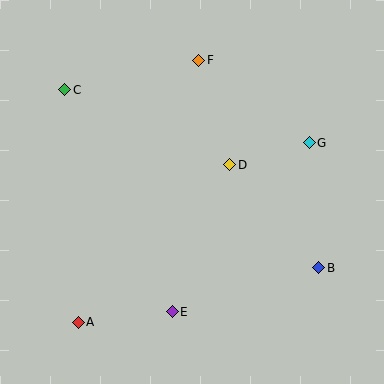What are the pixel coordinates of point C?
Point C is at (65, 90).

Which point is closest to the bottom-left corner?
Point A is closest to the bottom-left corner.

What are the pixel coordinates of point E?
Point E is at (172, 312).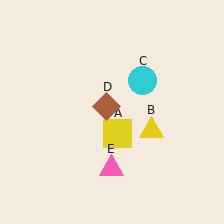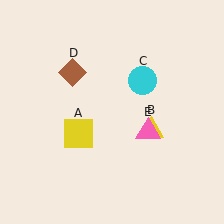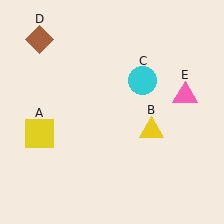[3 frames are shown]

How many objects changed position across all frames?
3 objects changed position: yellow square (object A), brown diamond (object D), pink triangle (object E).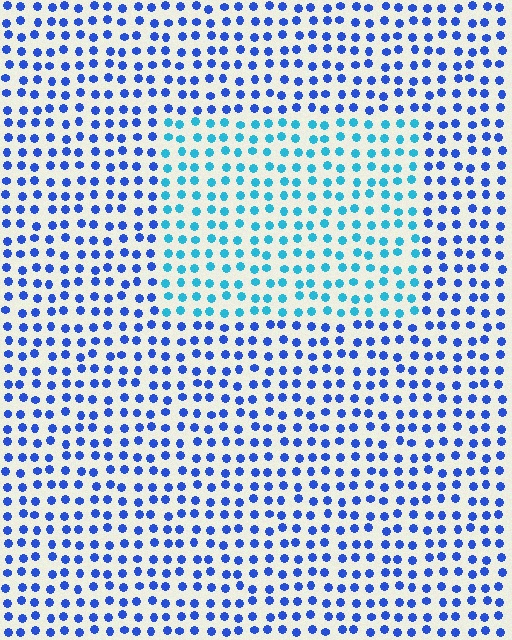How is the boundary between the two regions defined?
The boundary is defined purely by a slight shift in hue (about 36 degrees). Spacing, size, and orientation are identical on both sides.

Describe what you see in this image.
The image is filled with small blue elements in a uniform arrangement. A rectangle-shaped region is visible where the elements are tinted to a slightly different hue, forming a subtle color boundary.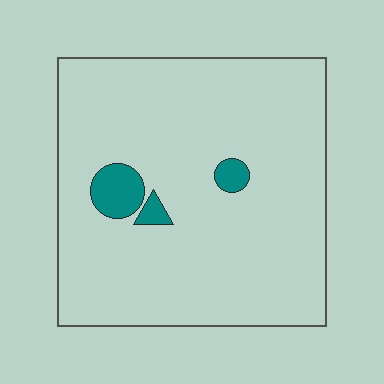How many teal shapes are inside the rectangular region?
3.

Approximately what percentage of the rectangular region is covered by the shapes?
Approximately 5%.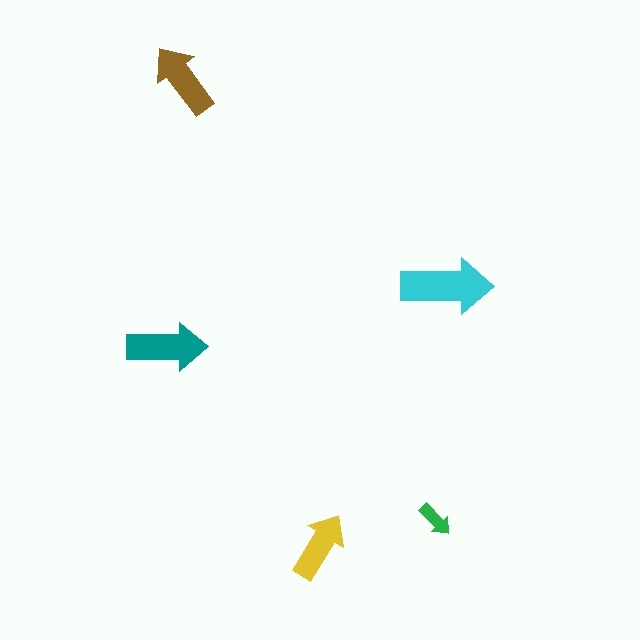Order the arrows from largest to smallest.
the cyan one, the teal one, the brown one, the yellow one, the green one.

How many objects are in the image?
There are 5 objects in the image.